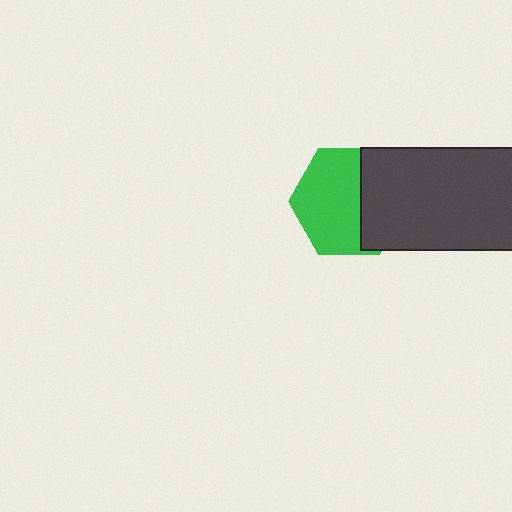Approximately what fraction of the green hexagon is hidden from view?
Roughly 38% of the green hexagon is hidden behind the dark gray rectangle.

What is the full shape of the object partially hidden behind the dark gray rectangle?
The partially hidden object is a green hexagon.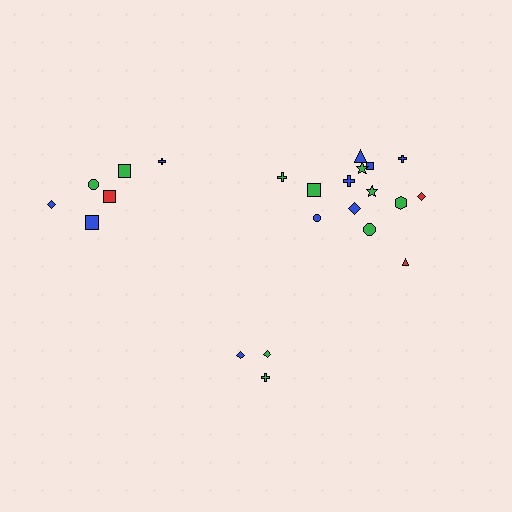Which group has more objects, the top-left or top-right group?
The top-right group.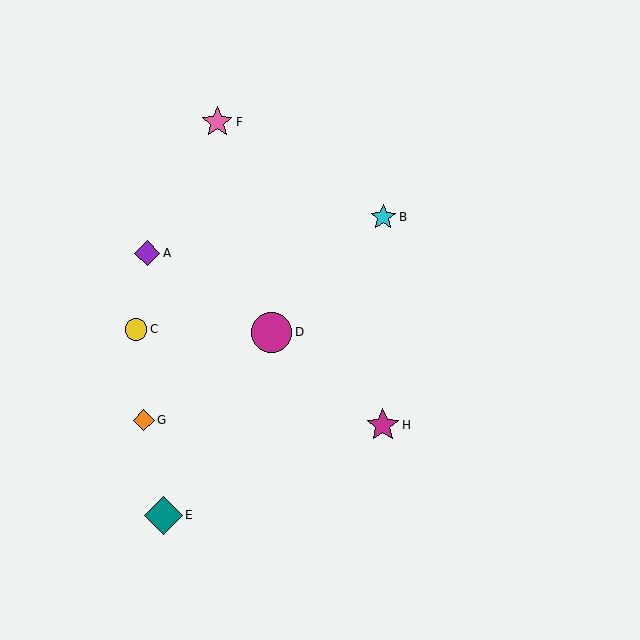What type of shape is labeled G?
Shape G is an orange diamond.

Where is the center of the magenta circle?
The center of the magenta circle is at (272, 332).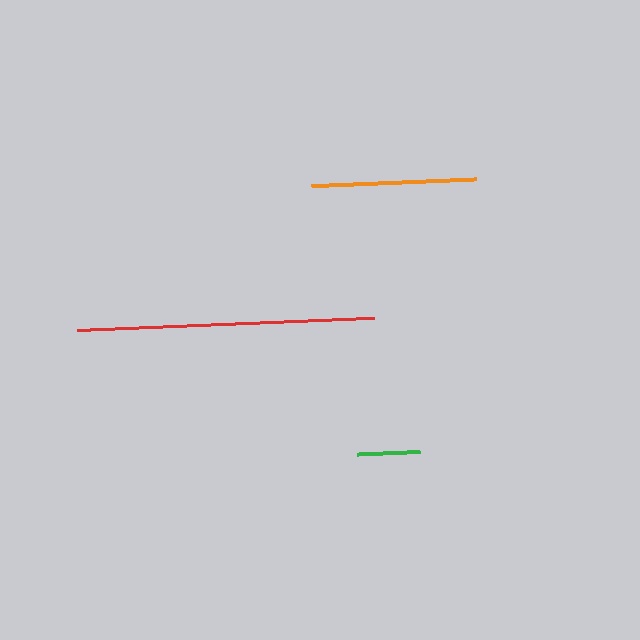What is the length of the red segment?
The red segment is approximately 297 pixels long.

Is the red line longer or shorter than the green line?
The red line is longer than the green line.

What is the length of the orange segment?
The orange segment is approximately 165 pixels long.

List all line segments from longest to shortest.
From longest to shortest: red, orange, green.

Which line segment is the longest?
The red line is the longest at approximately 297 pixels.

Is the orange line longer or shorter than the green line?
The orange line is longer than the green line.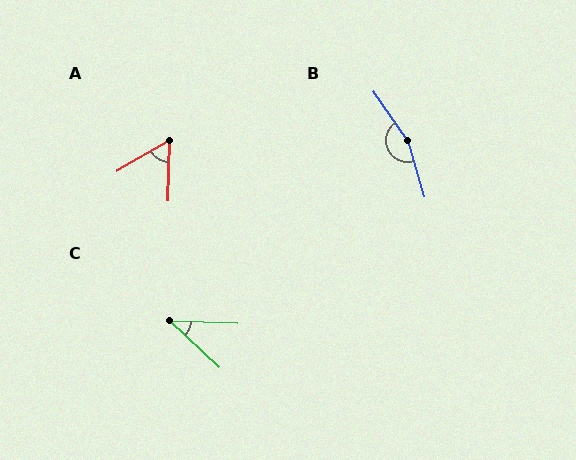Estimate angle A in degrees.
Approximately 58 degrees.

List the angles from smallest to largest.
C (41°), A (58°), B (161°).